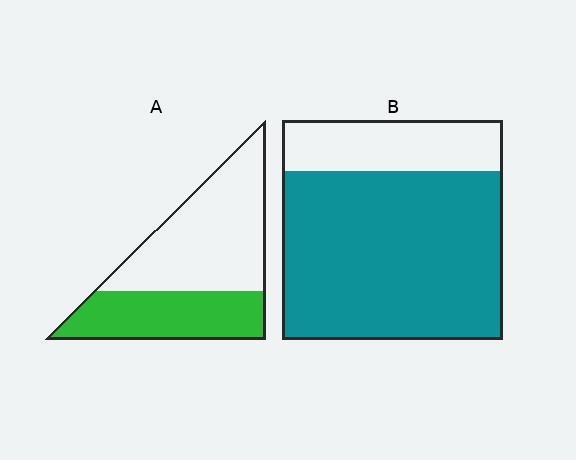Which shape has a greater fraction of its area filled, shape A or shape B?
Shape B.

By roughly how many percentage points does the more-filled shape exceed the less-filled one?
By roughly 35 percentage points (B over A).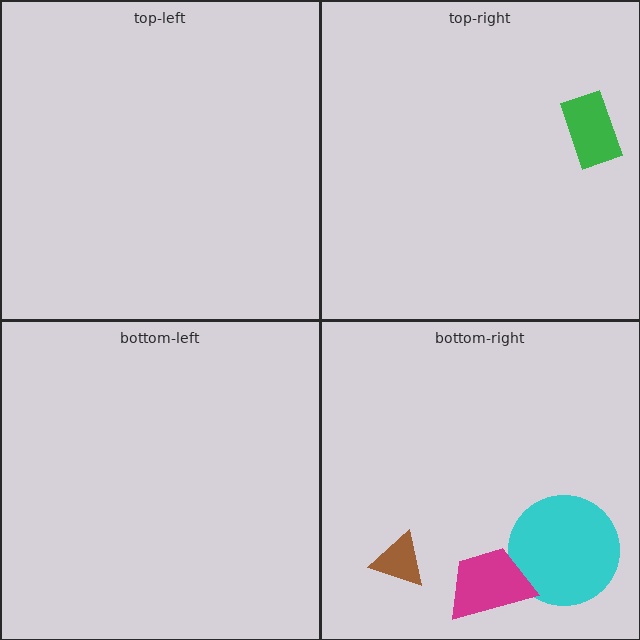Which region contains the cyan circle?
The bottom-right region.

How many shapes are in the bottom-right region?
3.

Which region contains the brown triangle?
The bottom-right region.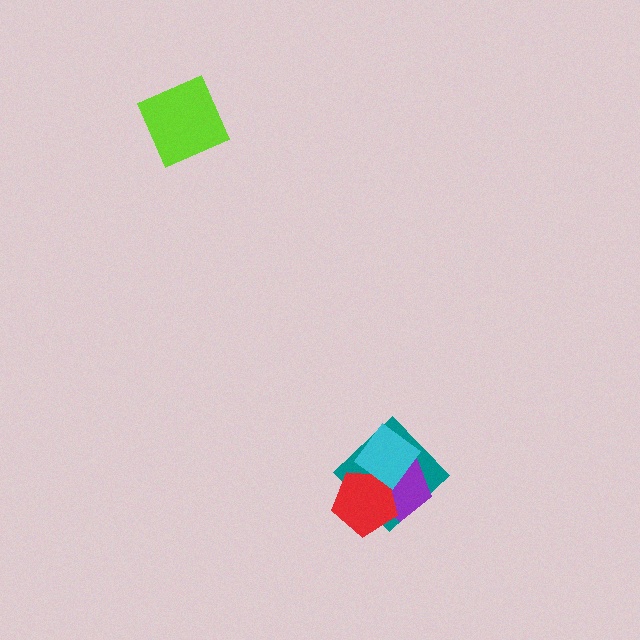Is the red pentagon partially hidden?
Yes, it is partially covered by another shape.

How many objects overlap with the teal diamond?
3 objects overlap with the teal diamond.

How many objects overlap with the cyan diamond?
3 objects overlap with the cyan diamond.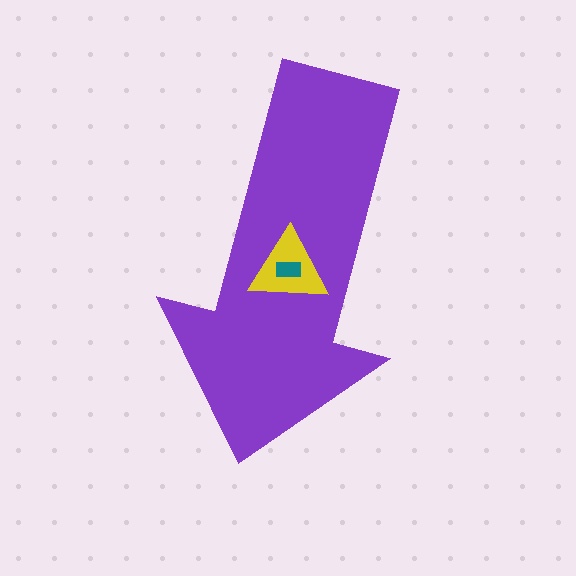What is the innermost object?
The teal rectangle.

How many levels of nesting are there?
3.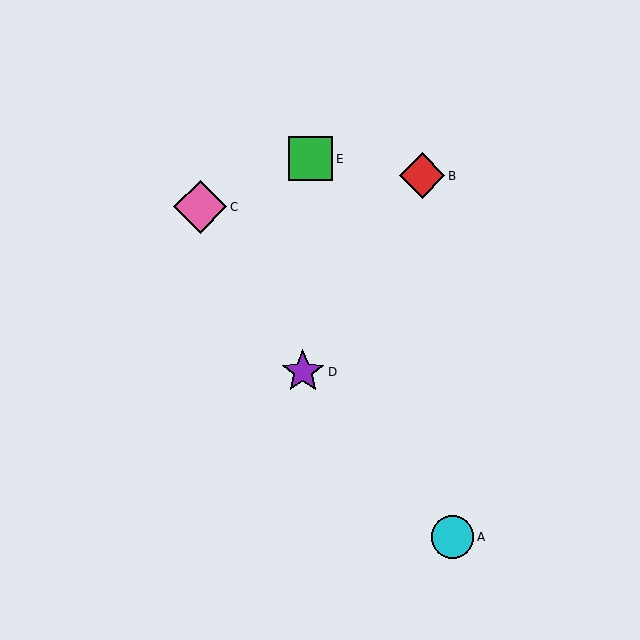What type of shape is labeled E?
Shape E is a green square.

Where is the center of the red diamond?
The center of the red diamond is at (422, 176).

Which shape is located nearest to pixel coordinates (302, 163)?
The green square (labeled E) at (311, 159) is nearest to that location.